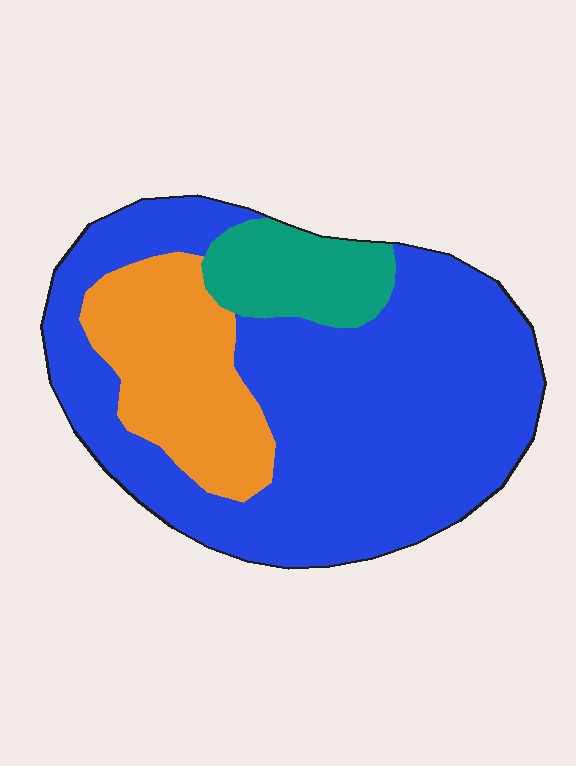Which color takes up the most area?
Blue, at roughly 70%.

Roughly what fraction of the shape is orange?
Orange takes up less than a quarter of the shape.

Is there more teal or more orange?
Orange.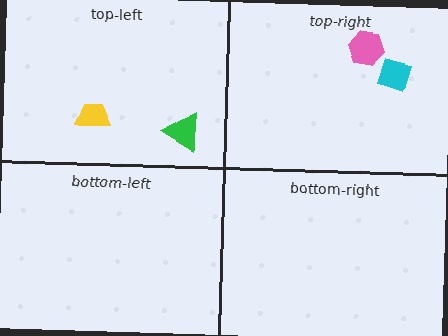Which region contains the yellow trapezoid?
The top-left region.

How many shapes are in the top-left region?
2.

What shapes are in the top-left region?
The green triangle, the yellow trapezoid.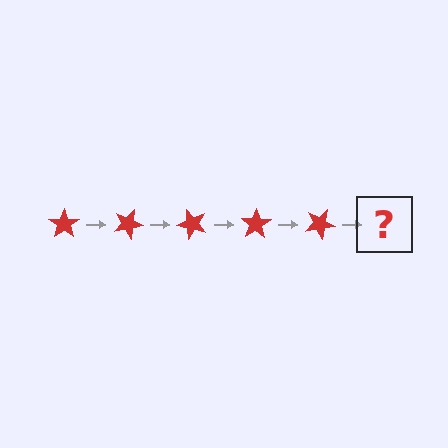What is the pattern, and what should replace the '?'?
The pattern is that the star rotates 25 degrees each step. The '?' should be a red star rotated 125 degrees.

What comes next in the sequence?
The next element should be a red star rotated 125 degrees.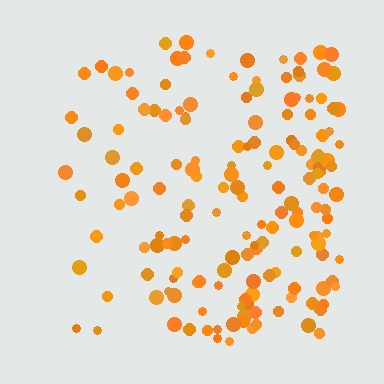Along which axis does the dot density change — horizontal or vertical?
Horizontal.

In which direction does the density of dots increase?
From left to right, with the right side densest.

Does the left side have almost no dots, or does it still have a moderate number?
Still a moderate number, just noticeably fewer than the right.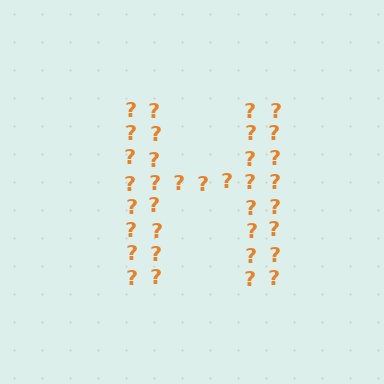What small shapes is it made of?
It is made of small question marks.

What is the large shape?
The large shape is the letter H.